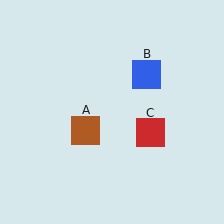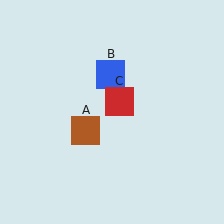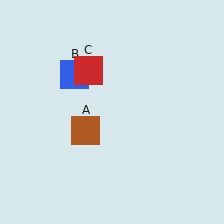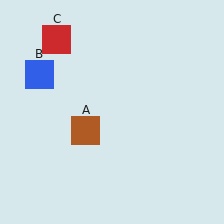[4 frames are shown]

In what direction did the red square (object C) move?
The red square (object C) moved up and to the left.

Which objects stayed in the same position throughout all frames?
Brown square (object A) remained stationary.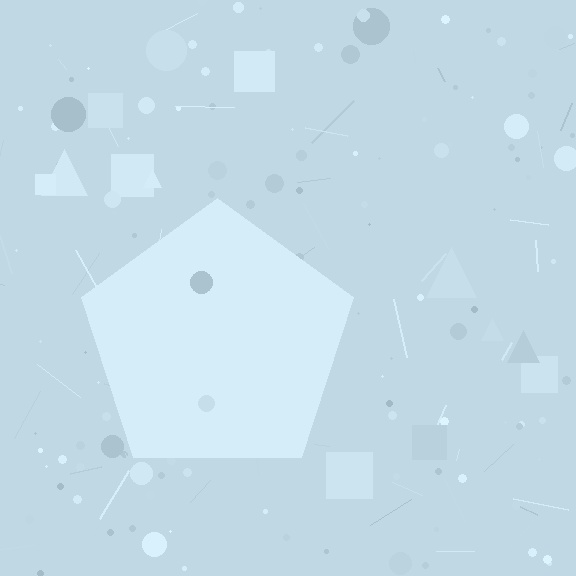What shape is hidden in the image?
A pentagon is hidden in the image.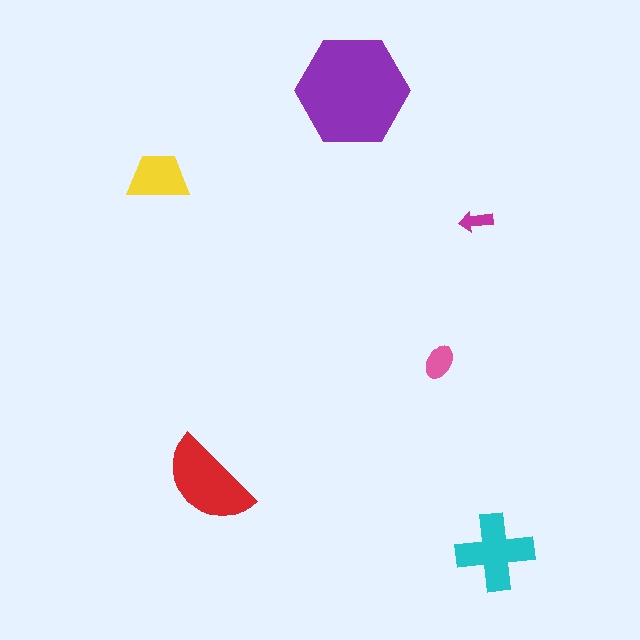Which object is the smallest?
The magenta arrow.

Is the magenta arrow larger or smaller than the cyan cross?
Smaller.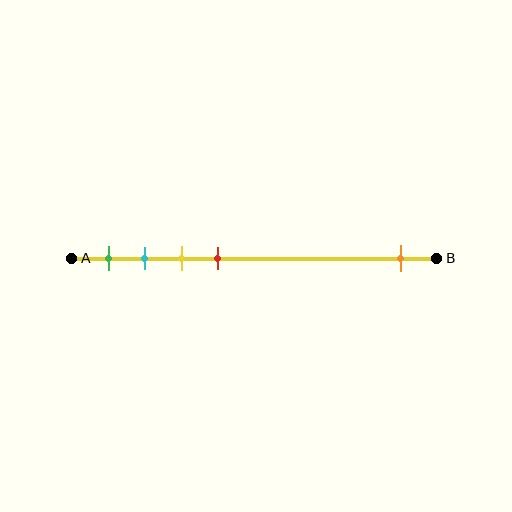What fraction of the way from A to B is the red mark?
The red mark is approximately 40% (0.4) of the way from A to B.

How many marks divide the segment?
There are 5 marks dividing the segment.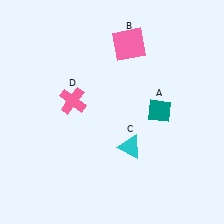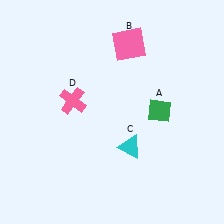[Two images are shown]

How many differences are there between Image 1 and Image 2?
There is 1 difference between the two images.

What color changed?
The diamond (A) changed from teal in Image 1 to green in Image 2.